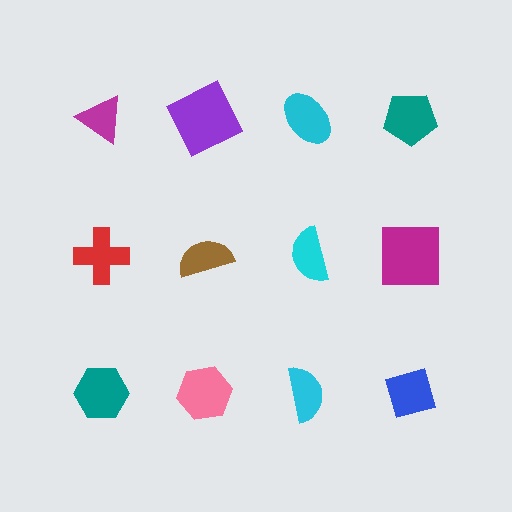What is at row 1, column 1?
A magenta triangle.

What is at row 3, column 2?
A pink hexagon.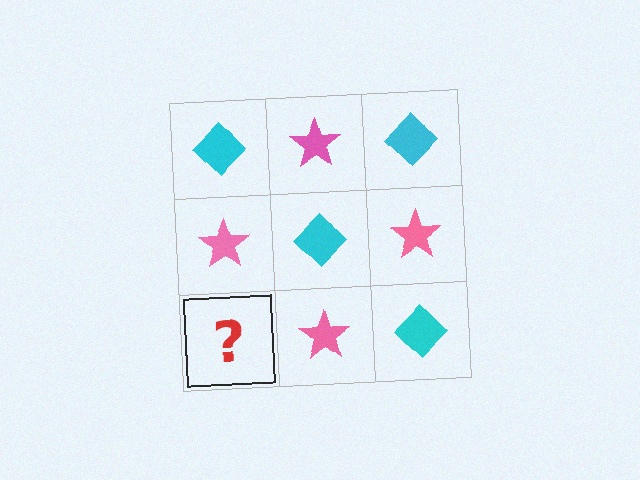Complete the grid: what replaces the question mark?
The question mark should be replaced with a cyan diamond.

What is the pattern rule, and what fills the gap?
The rule is that it alternates cyan diamond and pink star in a checkerboard pattern. The gap should be filled with a cyan diamond.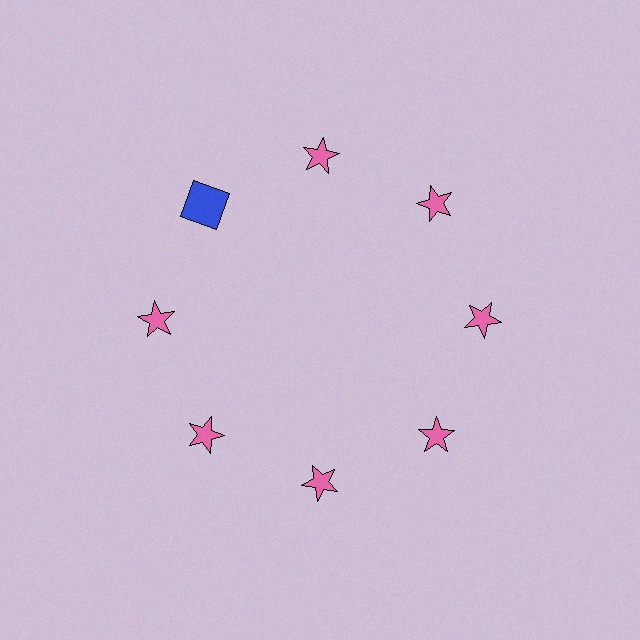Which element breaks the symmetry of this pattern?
The blue square at roughly the 10 o'clock position breaks the symmetry. All other shapes are pink stars.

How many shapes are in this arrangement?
There are 8 shapes arranged in a ring pattern.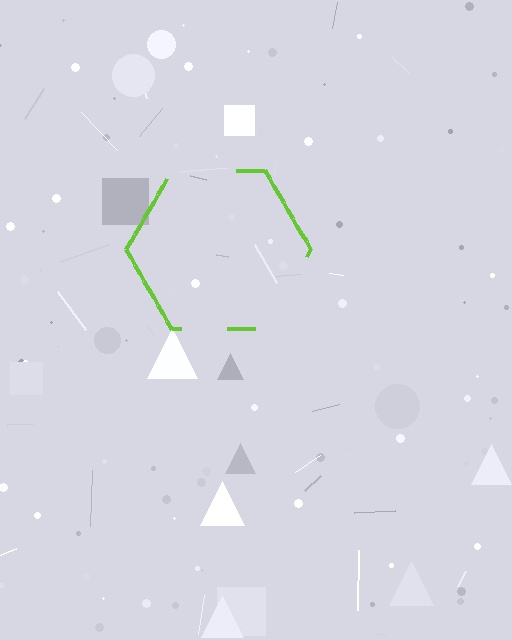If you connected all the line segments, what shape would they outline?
They would outline a hexagon.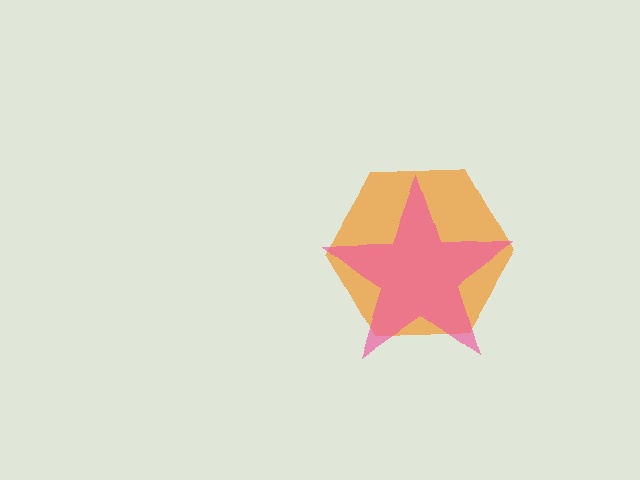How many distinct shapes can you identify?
There are 2 distinct shapes: an orange hexagon, a pink star.